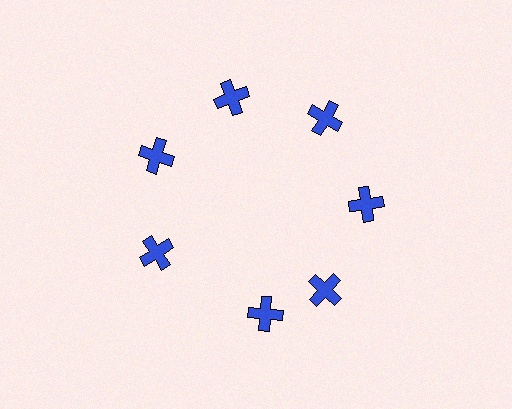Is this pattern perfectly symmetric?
No. The 7 blue crosses are arranged in a ring, but one element near the 6 o'clock position is rotated out of alignment along the ring, breaking the 7-fold rotational symmetry.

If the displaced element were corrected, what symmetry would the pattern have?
It would have 7-fold rotational symmetry — the pattern would map onto itself every 51 degrees.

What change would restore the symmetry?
The symmetry would be restored by rotating it back into even spacing with its neighbors so that all 7 crosses sit at equal angles and equal distance from the center.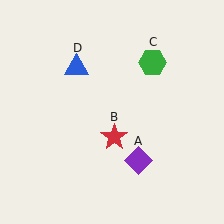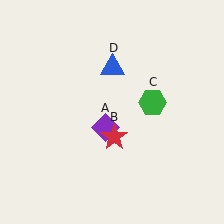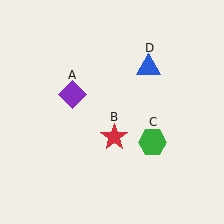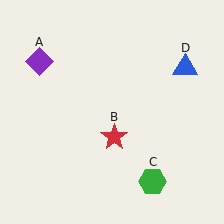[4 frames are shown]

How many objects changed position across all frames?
3 objects changed position: purple diamond (object A), green hexagon (object C), blue triangle (object D).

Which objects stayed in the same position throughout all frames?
Red star (object B) remained stationary.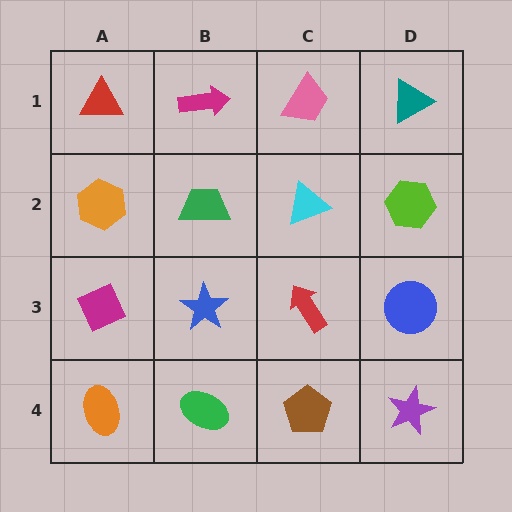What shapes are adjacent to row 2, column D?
A teal triangle (row 1, column D), a blue circle (row 3, column D), a cyan triangle (row 2, column C).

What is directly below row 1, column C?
A cyan triangle.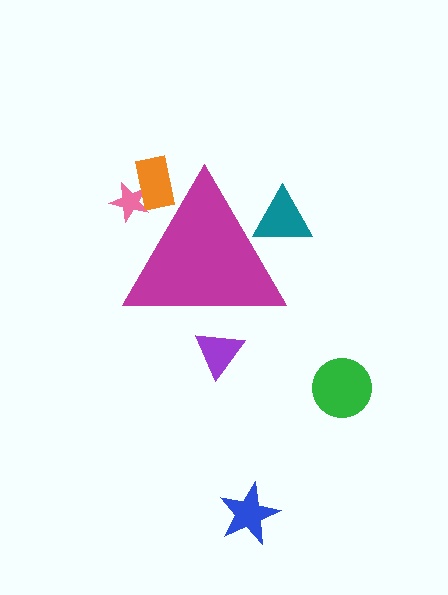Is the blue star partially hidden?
No, the blue star is fully visible.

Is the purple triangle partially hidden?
Yes, the purple triangle is partially hidden behind the magenta triangle.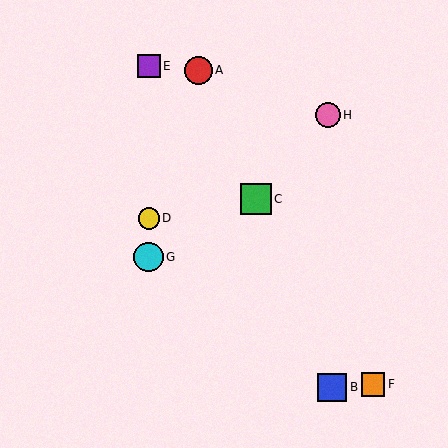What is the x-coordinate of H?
Object H is at x≈328.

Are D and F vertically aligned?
No, D is at x≈149 and F is at x≈373.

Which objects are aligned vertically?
Objects D, E, G are aligned vertically.